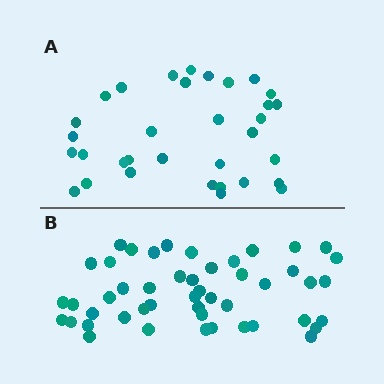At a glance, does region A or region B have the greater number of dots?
Region B (the bottom region) has more dots.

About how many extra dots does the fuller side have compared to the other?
Region B has approximately 15 more dots than region A.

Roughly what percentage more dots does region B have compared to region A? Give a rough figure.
About 45% more.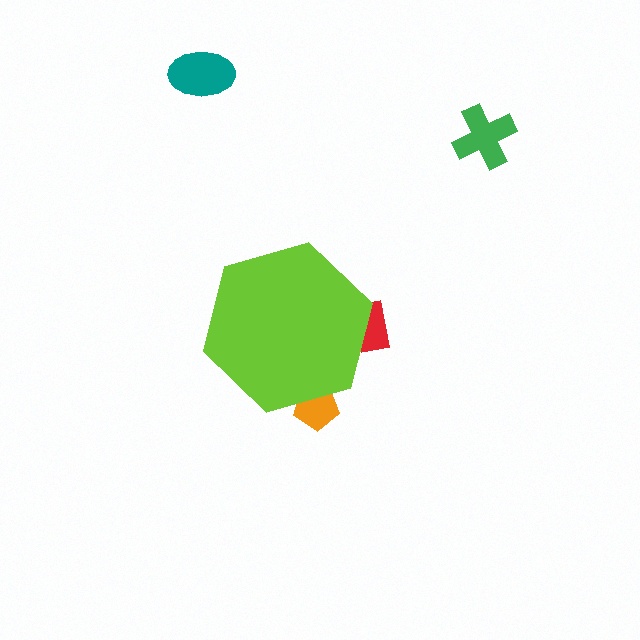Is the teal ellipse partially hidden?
No, the teal ellipse is fully visible.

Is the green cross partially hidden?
No, the green cross is fully visible.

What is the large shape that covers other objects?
A lime hexagon.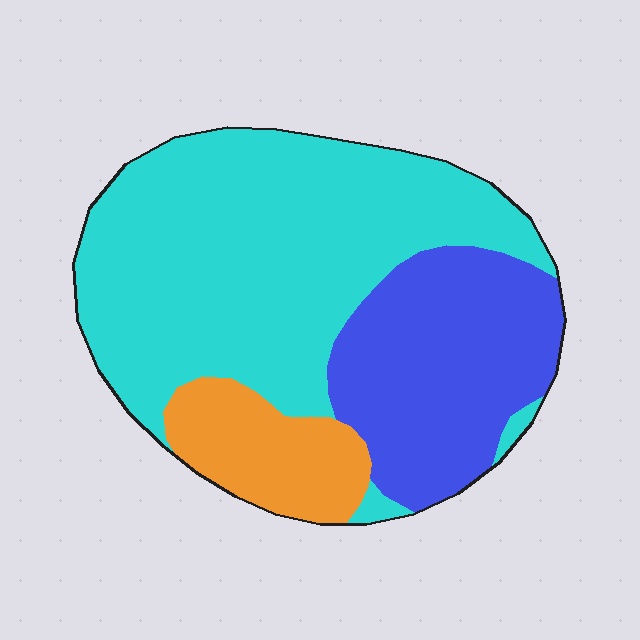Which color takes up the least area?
Orange, at roughly 15%.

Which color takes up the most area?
Cyan, at roughly 60%.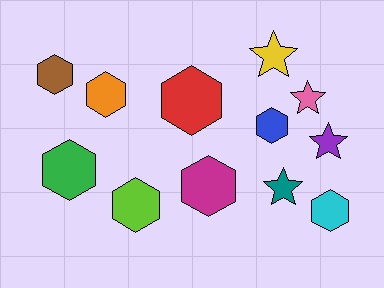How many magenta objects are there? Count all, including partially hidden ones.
There is 1 magenta object.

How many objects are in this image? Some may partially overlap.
There are 12 objects.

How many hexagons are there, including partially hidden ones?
There are 8 hexagons.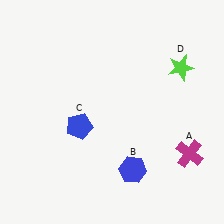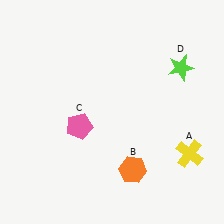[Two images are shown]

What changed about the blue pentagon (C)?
In Image 1, C is blue. In Image 2, it changed to pink.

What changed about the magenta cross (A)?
In Image 1, A is magenta. In Image 2, it changed to yellow.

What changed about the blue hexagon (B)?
In Image 1, B is blue. In Image 2, it changed to orange.